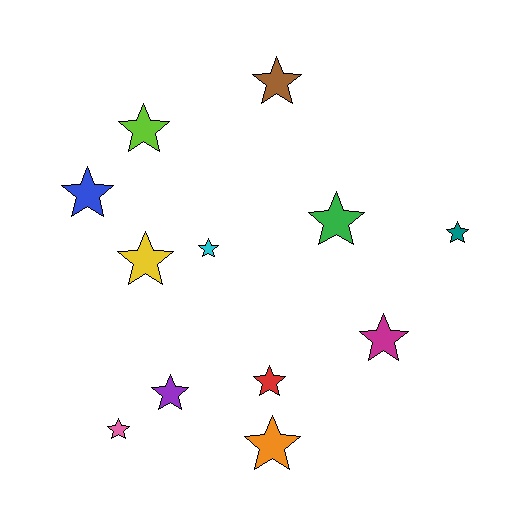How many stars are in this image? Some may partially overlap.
There are 12 stars.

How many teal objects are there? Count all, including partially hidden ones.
There is 1 teal object.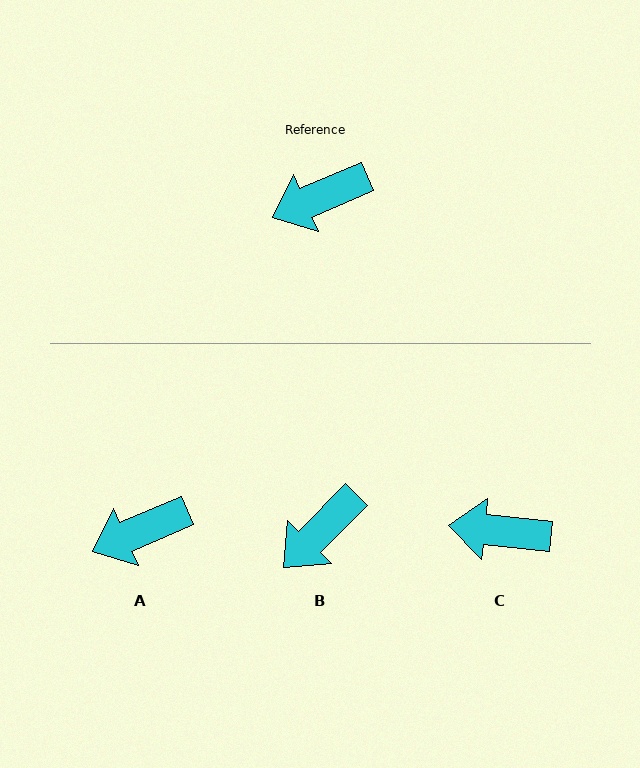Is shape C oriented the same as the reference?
No, it is off by about 29 degrees.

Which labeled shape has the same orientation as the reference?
A.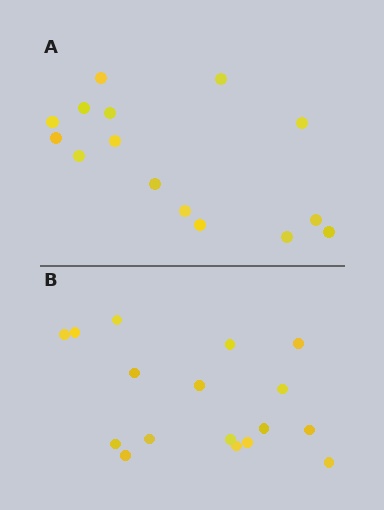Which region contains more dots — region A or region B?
Region B (the bottom region) has more dots.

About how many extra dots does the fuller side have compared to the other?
Region B has just a few more — roughly 2 or 3 more dots than region A.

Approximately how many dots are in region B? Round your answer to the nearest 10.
About 20 dots. (The exact count is 17, which rounds to 20.)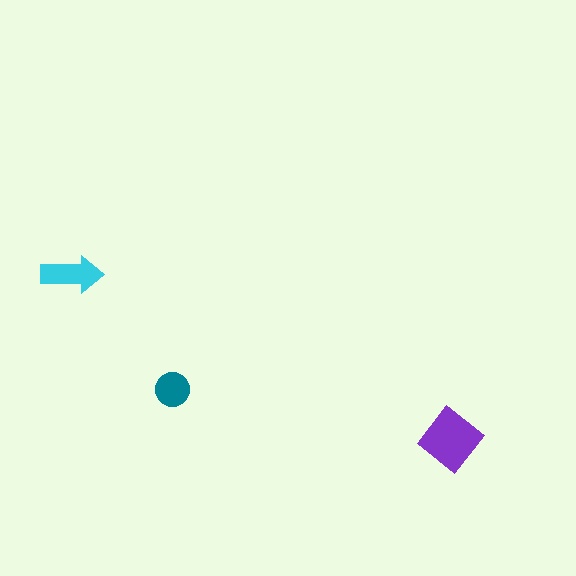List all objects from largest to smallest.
The purple diamond, the cyan arrow, the teal circle.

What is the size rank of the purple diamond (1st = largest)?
1st.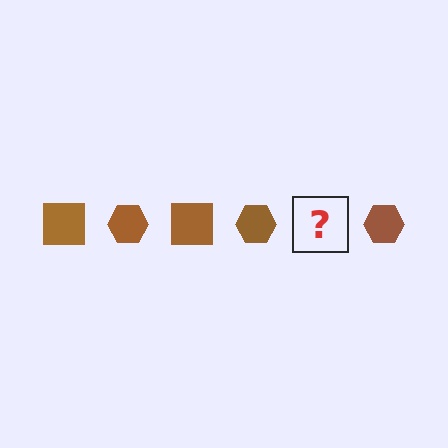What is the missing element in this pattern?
The missing element is a brown square.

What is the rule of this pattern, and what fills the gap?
The rule is that the pattern cycles through square, hexagon shapes in brown. The gap should be filled with a brown square.